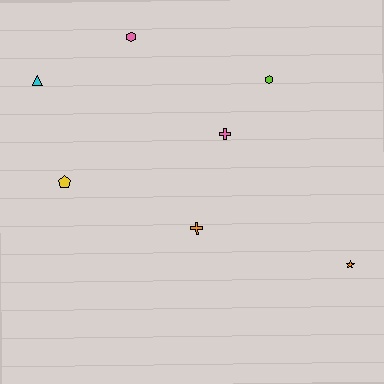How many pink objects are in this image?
There are 2 pink objects.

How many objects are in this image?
There are 7 objects.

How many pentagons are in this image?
There is 1 pentagon.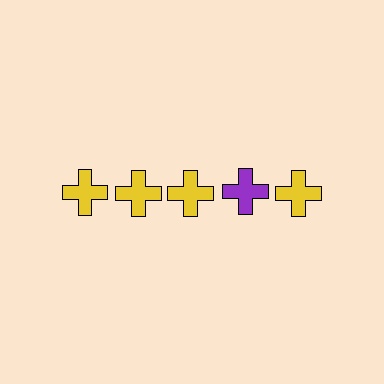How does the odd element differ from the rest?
It has a different color: purple instead of yellow.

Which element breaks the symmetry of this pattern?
The purple cross in the top row, second from right column breaks the symmetry. All other shapes are yellow crosses.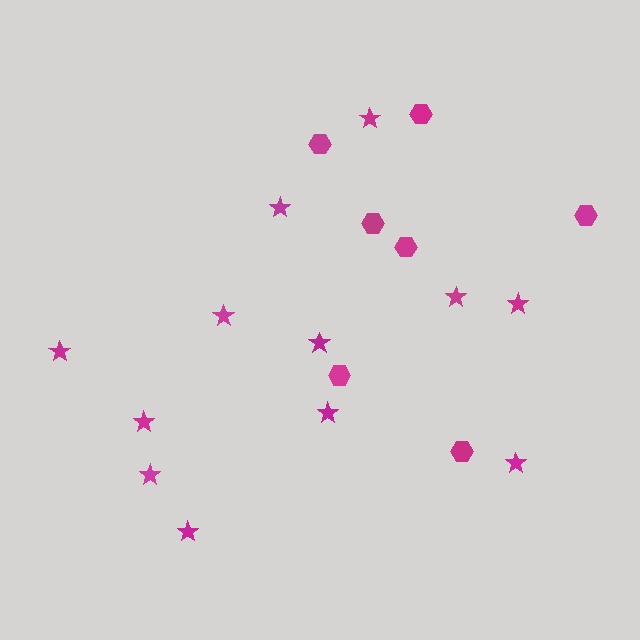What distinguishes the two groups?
There are 2 groups: one group of hexagons (7) and one group of stars (12).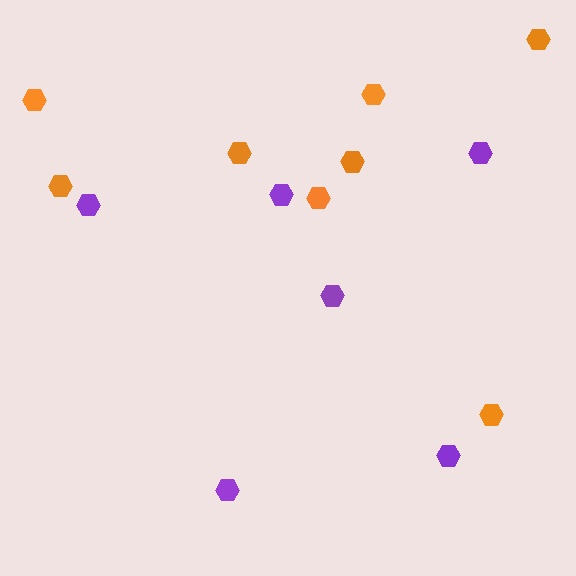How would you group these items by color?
There are 2 groups: one group of orange hexagons (8) and one group of purple hexagons (6).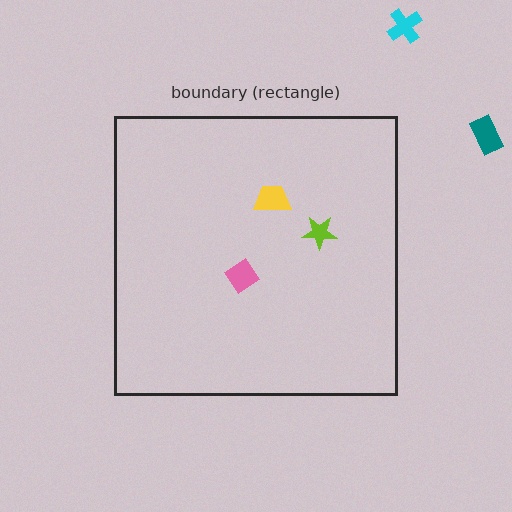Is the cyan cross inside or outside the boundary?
Outside.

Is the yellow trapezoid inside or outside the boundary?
Inside.